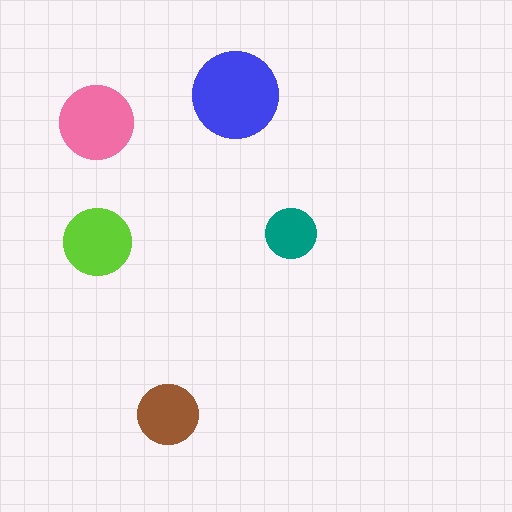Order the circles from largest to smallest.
the blue one, the pink one, the lime one, the brown one, the teal one.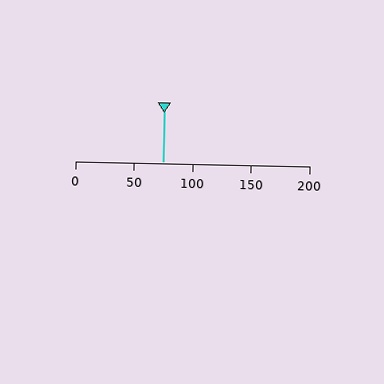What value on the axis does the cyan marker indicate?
The marker indicates approximately 75.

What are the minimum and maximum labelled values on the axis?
The axis runs from 0 to 200.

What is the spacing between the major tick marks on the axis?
The major ticks are spaced 50 apart.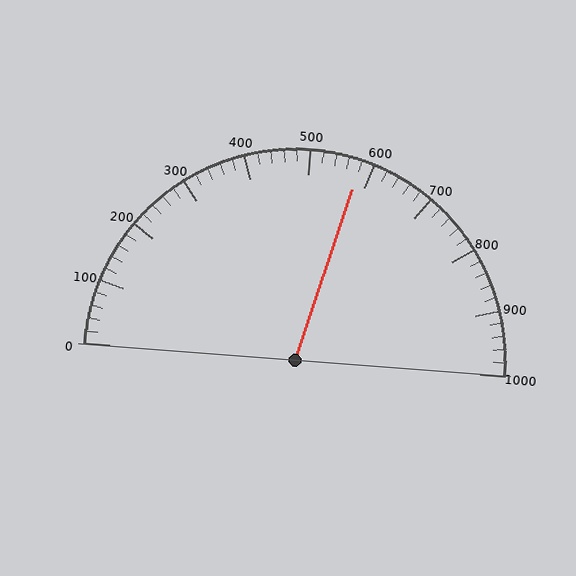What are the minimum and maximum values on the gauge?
The gauge ranges from 0 to 1000.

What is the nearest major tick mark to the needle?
The nearest major tick mark is 600.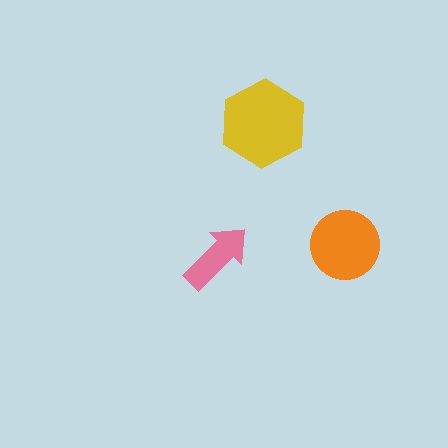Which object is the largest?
The yellow hexagon.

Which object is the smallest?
The pink arrow.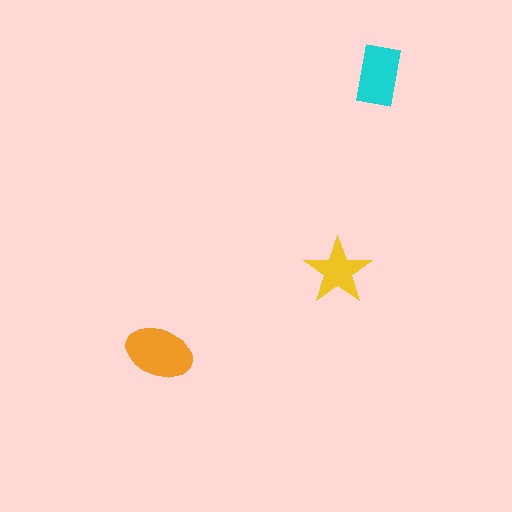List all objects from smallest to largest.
The yellow star, the cyan rectangle, the orange ellipse.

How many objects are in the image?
There are 3 objects in the image.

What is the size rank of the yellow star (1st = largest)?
3rd.